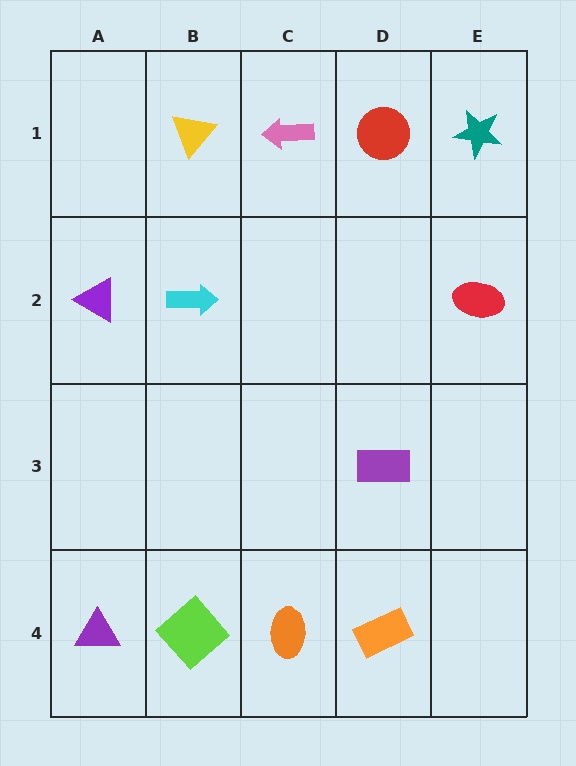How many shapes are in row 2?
3 shapes.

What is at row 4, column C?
An orange ellipse.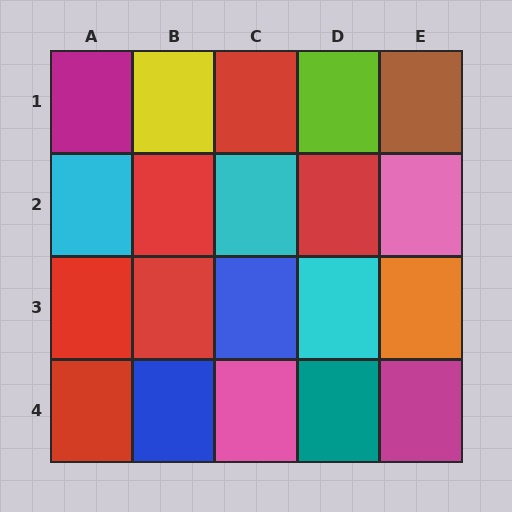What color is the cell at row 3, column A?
Red.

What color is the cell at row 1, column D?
Lime.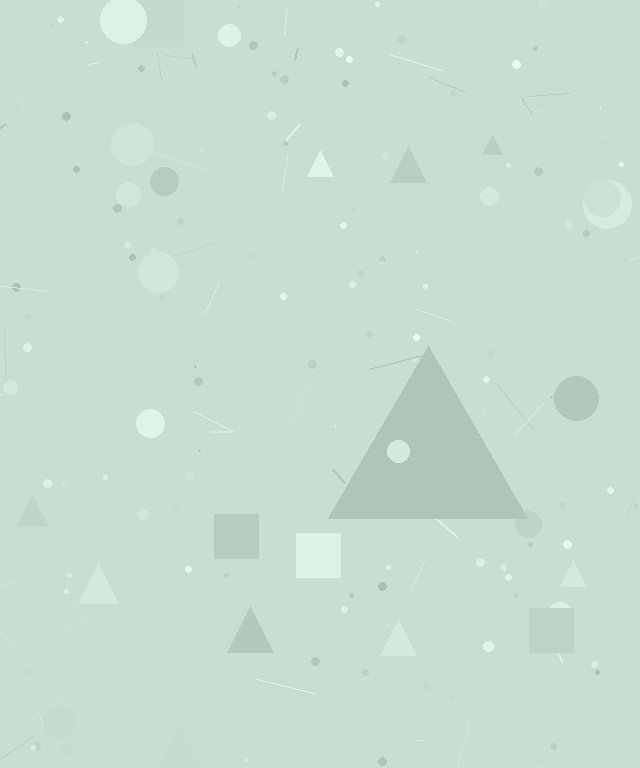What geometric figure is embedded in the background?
A triangle is embedded in the background.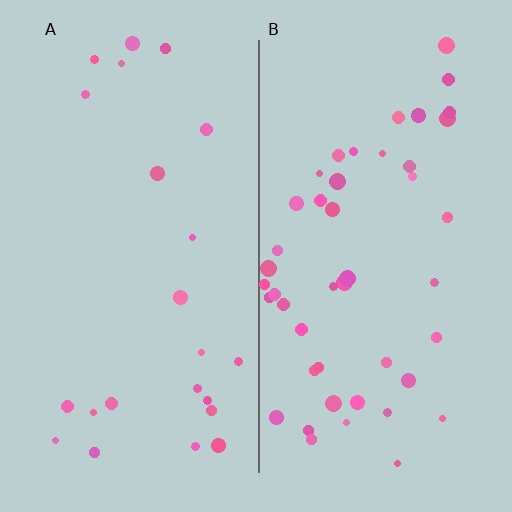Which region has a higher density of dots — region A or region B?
B (the right).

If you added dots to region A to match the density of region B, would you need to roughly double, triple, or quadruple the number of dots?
Approximately double.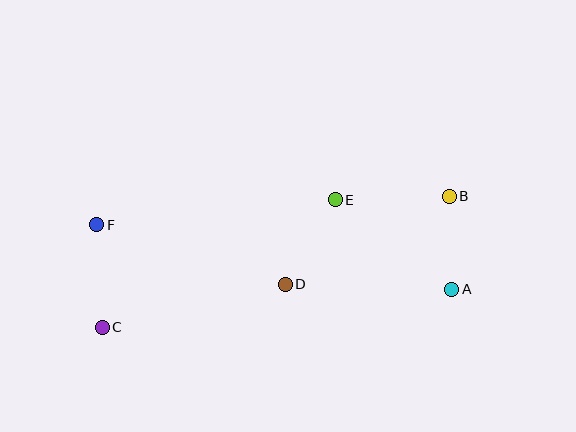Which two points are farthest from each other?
Points B and C are farthest from each other.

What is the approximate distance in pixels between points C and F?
The distance between C and F is approximately 103 pixels.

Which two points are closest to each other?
Points A and B are closest to each other.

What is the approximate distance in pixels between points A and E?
The distance between A and E is approximately 147 pixels.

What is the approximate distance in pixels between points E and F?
The distance between E and F is approximately 240 pixels.